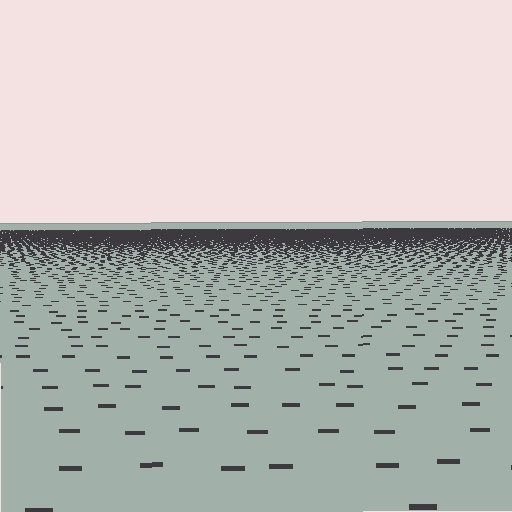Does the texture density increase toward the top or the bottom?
Density increases toward the top.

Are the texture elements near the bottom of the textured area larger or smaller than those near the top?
Larger. Near the bottom, elements are closer to the viewer and appear at a bigger on-screen size.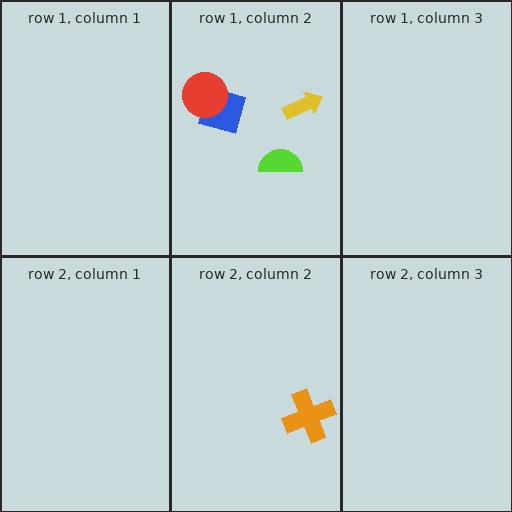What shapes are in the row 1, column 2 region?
The blue square, the red circle, the lime semicircle, the yellow arrow.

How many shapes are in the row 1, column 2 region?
4.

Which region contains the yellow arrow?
The row 1, column 2 region.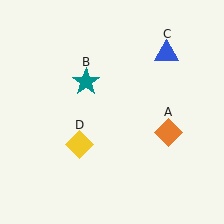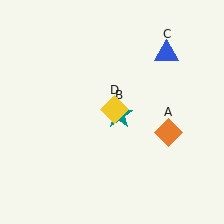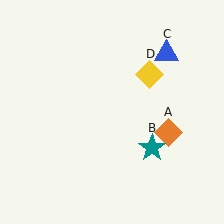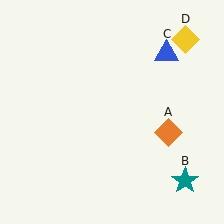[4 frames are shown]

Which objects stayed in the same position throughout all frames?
Orange diamond (object A) and blue triangle (object C) remained stationary.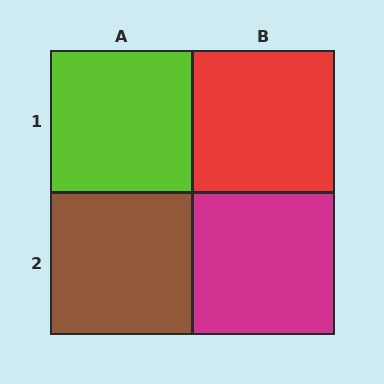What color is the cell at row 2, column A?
Brown.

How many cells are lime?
1 cell is lime.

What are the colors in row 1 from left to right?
Lime, red.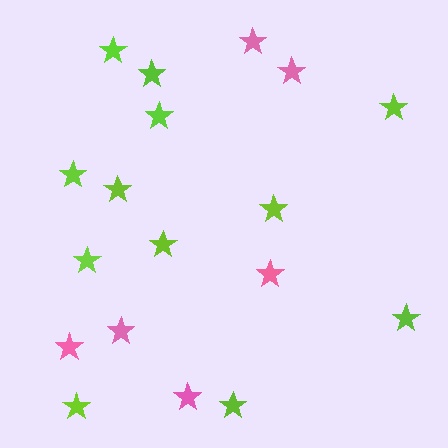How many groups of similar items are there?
There are 2 groups: one group of pink stars (6) and one group of lime stars (12).